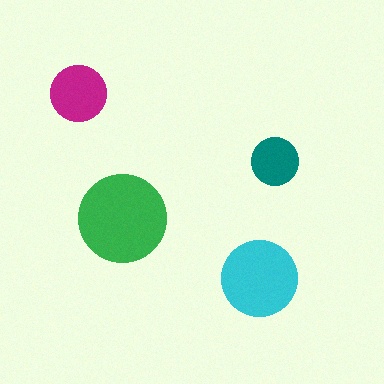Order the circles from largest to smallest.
the green one, the cyan one, the magenta one, the teal one.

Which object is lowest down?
The cyan circle is bottommost.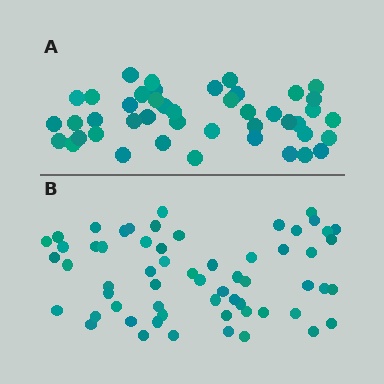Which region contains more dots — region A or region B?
Region B (the bottom region) has more dots.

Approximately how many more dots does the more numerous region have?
Region B has approximately 15 more dots than region A.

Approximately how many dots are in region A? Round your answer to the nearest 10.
About 40 dots. (The exact count is 44, which rounds to 40.)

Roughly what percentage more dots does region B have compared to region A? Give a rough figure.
About 35% more.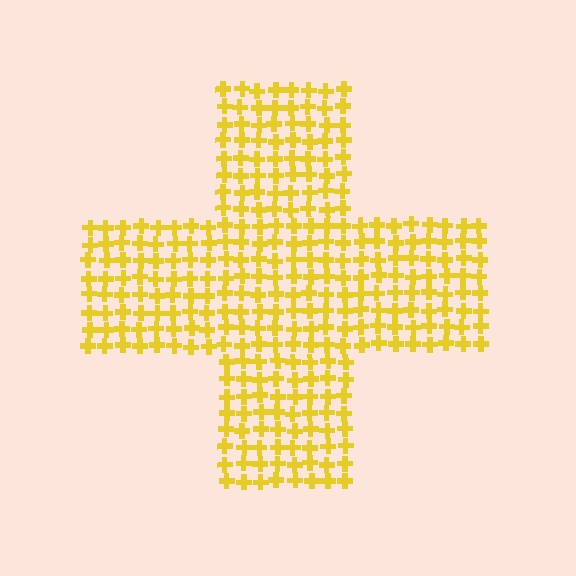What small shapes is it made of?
It is made of small crosses.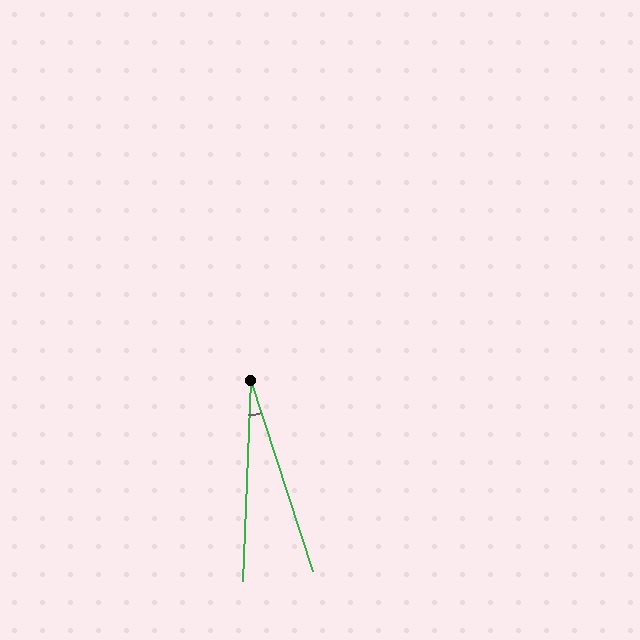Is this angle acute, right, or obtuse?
It is acute.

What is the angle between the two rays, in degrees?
Approximately 20 degrees.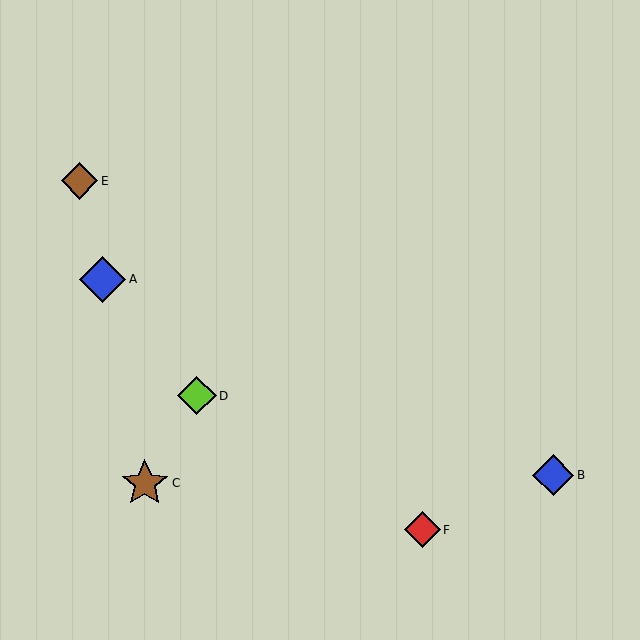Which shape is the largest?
The brown star (labeled C) is the largest.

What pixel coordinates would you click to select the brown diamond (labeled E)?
Click at (80, 181) to select the brown diamond E.